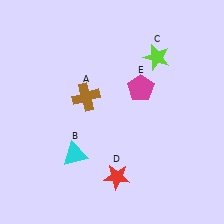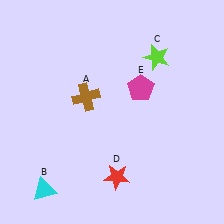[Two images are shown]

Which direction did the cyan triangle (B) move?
The cyan triangle (B) moved down.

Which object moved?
The cyan triangle (B) moved down.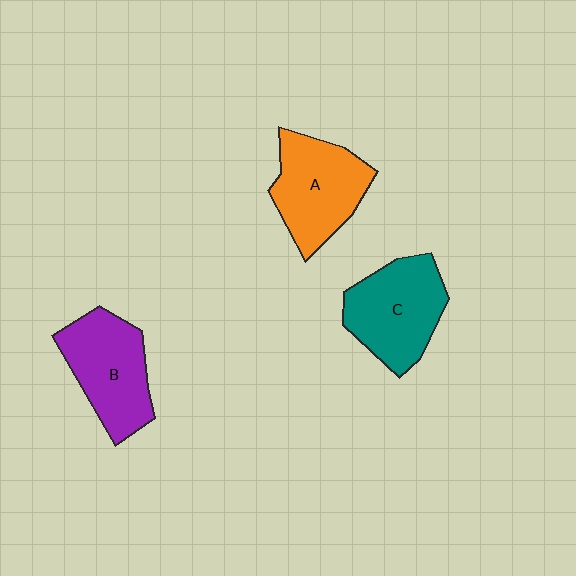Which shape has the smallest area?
Shape B (purple).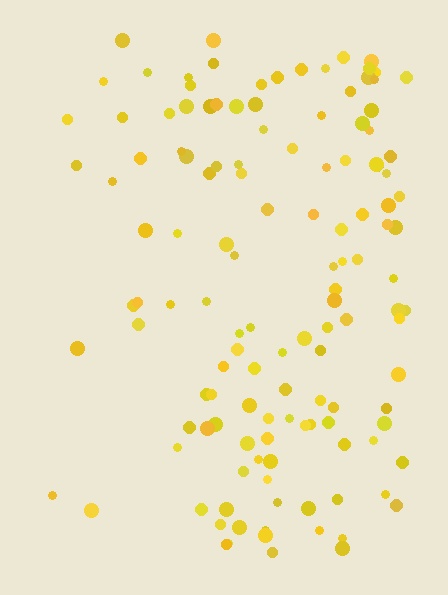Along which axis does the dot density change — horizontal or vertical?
Horizontal.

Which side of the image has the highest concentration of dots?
The right.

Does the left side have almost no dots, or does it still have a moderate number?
Still a moderate number, just noticeably fewer than the right.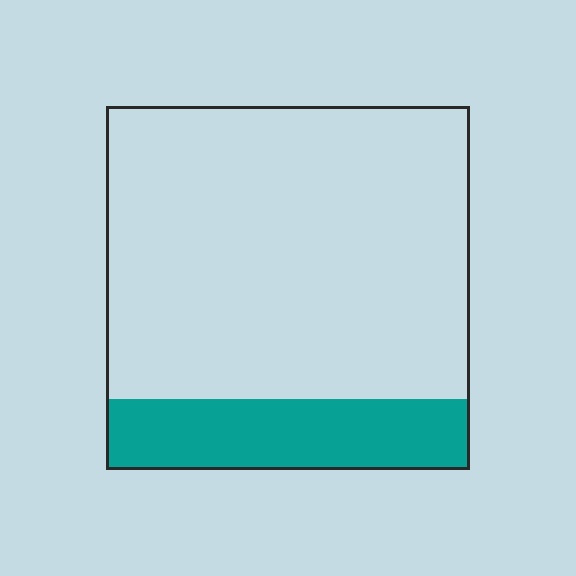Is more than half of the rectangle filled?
No.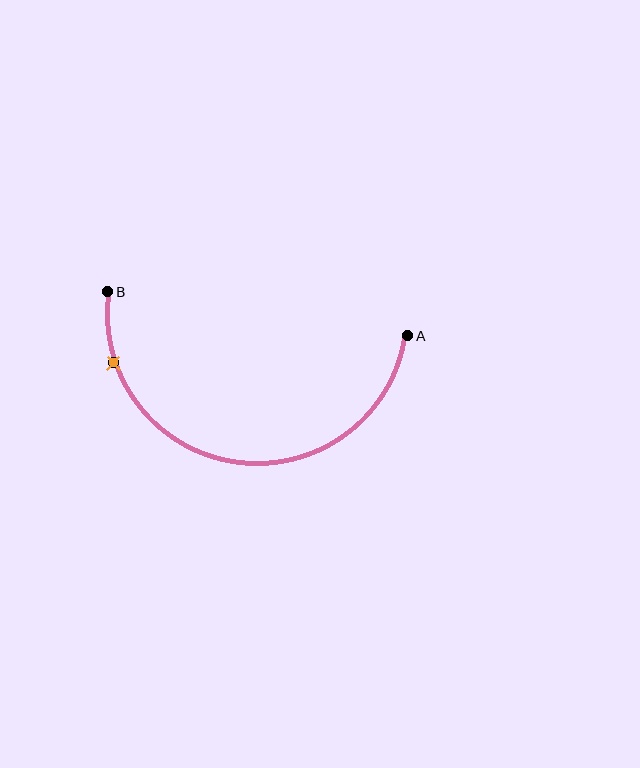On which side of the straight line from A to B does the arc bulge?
The arc bulges below the straight line connecting A and B.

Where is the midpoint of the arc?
The arc midpoint is the point on the curve farthest from the straight line joining A and B. It sits below that line.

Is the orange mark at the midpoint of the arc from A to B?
No. The orange mark lies on the arc but is closer to endpoint B. The arc midpoint would be at the point on the curve equidistant along the arc from both A and B.